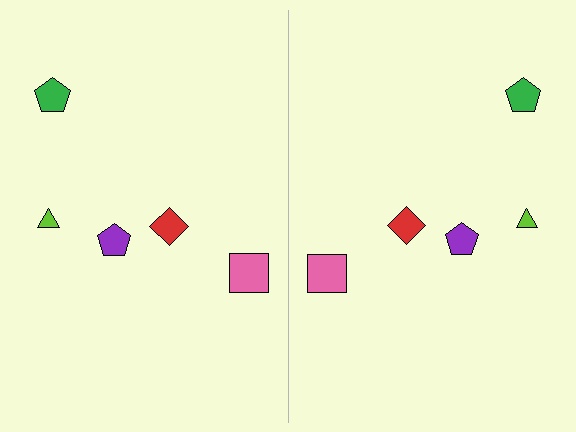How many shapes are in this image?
There are 10 shapes in this image.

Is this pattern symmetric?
Yes, this pattern has bilateral (reflection) symmetry.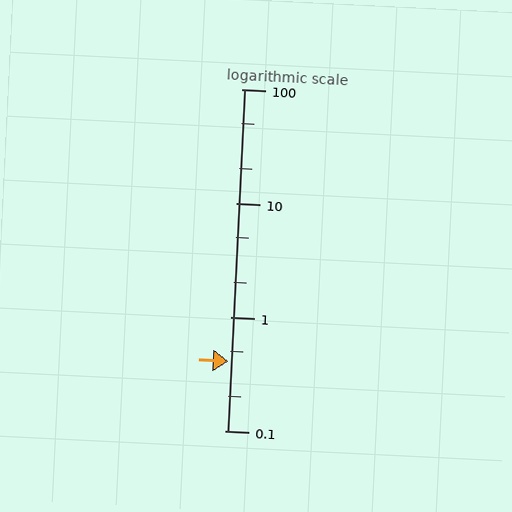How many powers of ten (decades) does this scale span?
The scale spans 3 decades, from 0.1 to 100.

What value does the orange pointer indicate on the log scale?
The pointer indicates approximately 0.41.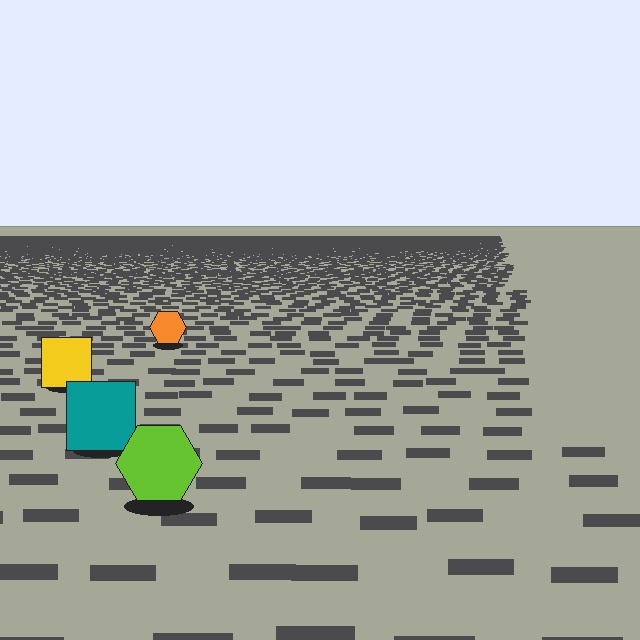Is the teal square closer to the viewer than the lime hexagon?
No. The lime hexagon is closer — you can tell from the texture gradient: the ground texture is coarser near it.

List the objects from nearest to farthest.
From nearest to farthest: the lime hexagon, the teal square, the yellow square, the orange hexagon.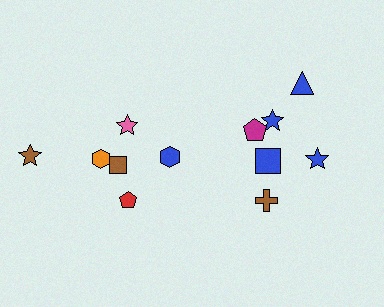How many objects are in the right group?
There are 7 objects.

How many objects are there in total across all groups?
There are 12 objects.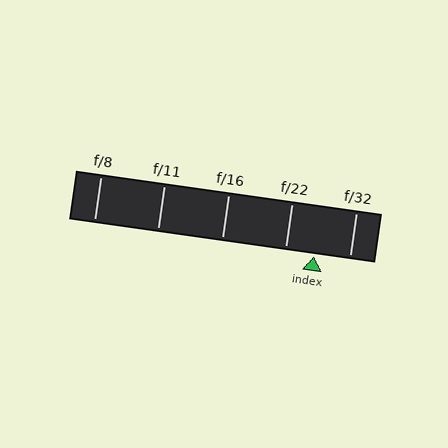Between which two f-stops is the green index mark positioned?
The index mark is between f/22 and f/32.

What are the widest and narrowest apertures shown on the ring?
The widest aperture shown is f/8 and the narrowest is f/32.